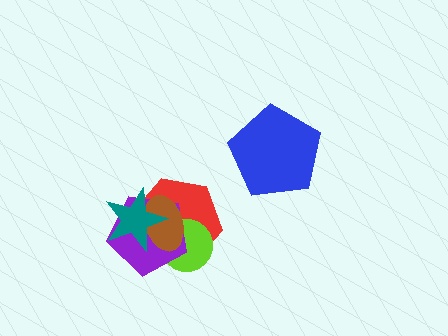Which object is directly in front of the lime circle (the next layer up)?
The purple pentagon is directly in front of the lime circle.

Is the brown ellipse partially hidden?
Yes, it is partially covered by another shape.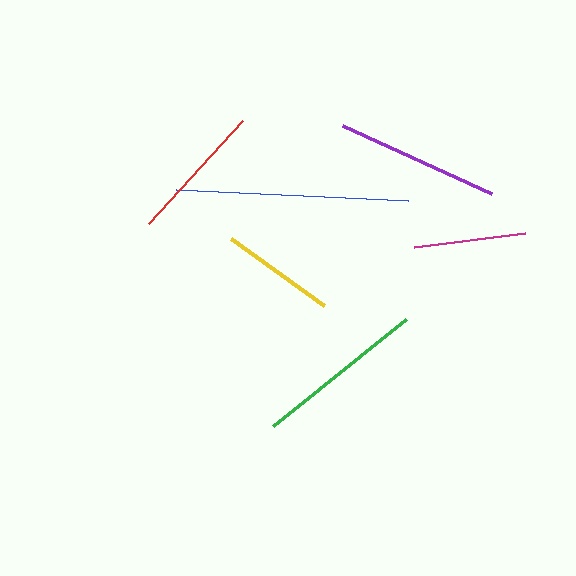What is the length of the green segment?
The green segment is approximately 171 pixels long.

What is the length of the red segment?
The red segment is approximately 140 pixels long.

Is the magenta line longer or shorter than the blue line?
The blue line is longer than the magenta line.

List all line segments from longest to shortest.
From longest to shortest: blue, green, purple, red, yellow, magenta.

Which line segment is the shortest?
The magenta line is the shortest at approximately 112 pixels.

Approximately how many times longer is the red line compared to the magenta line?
The red line is approximately 1.3 times the length of the magenta line.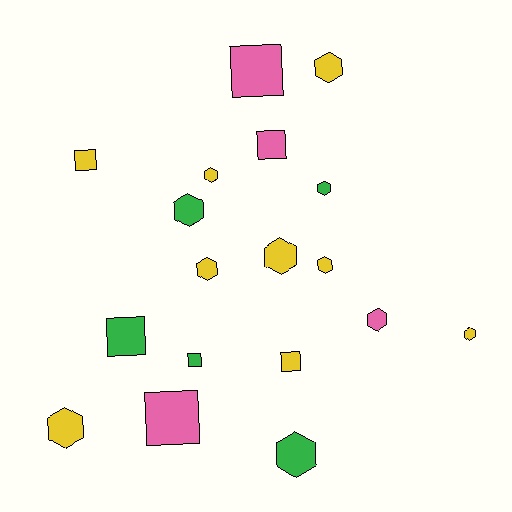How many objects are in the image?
There are 18 objects.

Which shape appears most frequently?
Hexagon, with 11 objects.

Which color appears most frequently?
Yellow, with 9 objects.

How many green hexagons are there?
There are 3 green hexagons.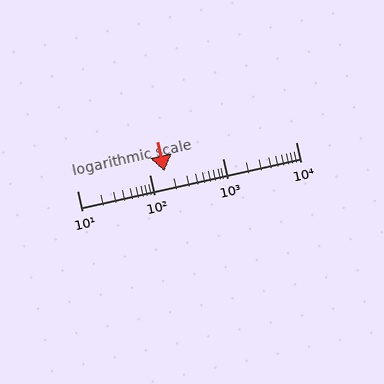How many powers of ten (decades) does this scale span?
The scale spans 3 decades, from 10 to 10000.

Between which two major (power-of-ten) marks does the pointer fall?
The pointer is between 100 and 1000.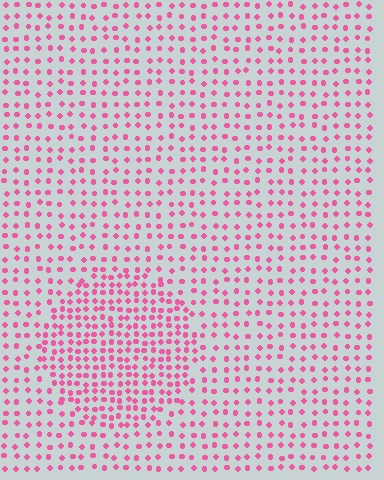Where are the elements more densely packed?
The elements are more densely packed inside the circle boundary.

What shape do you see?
I see a circle.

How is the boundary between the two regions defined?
The boundary is defined by a change in element density (approximately 1.8x ratio). All elements are the same color, size, and shape.